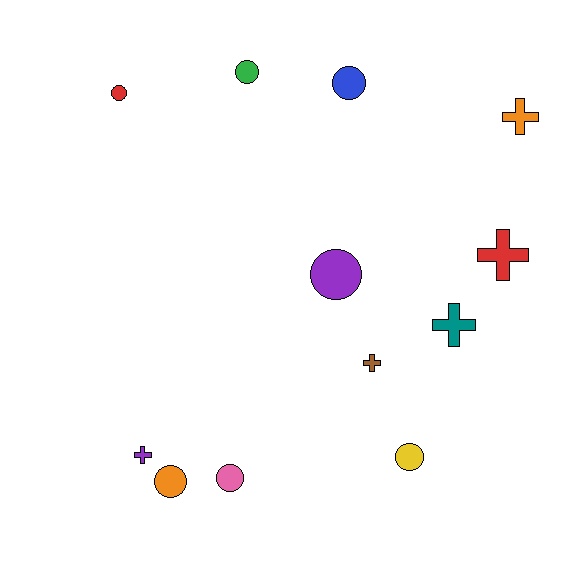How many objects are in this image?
There are 12 objects.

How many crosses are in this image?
There are 5 crosses.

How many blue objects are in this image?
There is 1 blue object.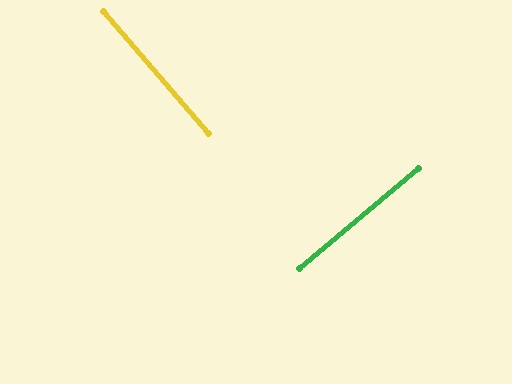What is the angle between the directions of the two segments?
Approximately 89 degrees.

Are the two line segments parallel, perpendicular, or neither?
Perpendicular — they meet at approximately 89°.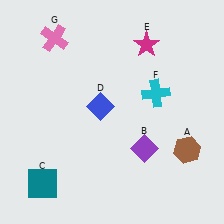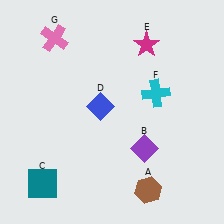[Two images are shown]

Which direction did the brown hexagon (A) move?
The brown hexagon (A) moved down.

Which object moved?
The brown hexagon (A) moved down.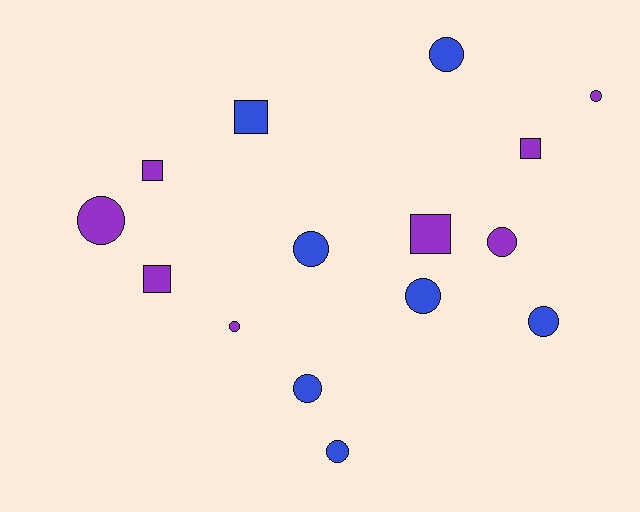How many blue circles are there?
There are 6 blue circles.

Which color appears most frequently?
Purple, with 8 objects.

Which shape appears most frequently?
Circle, with 10 objects.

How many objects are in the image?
There are 15 objects.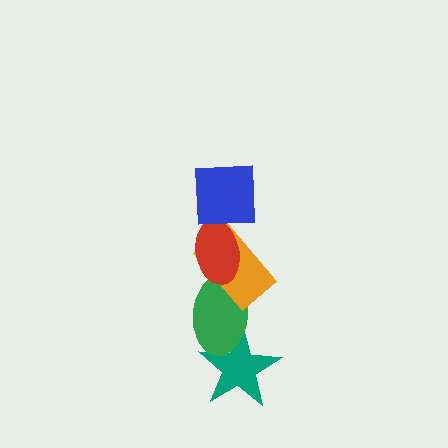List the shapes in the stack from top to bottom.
From top to bottom: the blue square, the red ellipse, the orange rectangle, the green ellipse, the teal star.